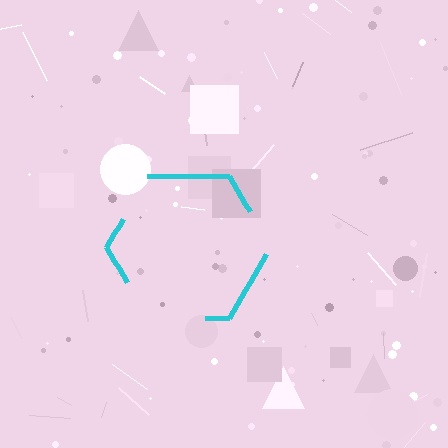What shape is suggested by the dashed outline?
The dashed outline suggests a hexagon.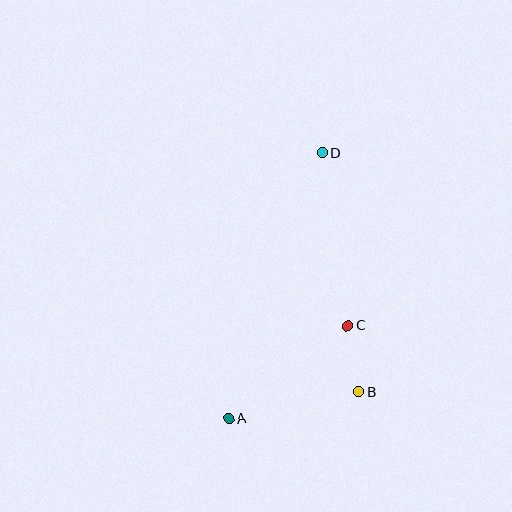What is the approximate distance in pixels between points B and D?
The distance between B and D is approximately 242 pixels.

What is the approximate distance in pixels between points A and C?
The distance between A and C is approximately 151 pixels.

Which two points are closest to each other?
Points B and C are closest to each other.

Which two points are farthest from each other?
Points A and D are farthest from each other.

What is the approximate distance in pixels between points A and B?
The distance between A and B is approximately 133 pixels.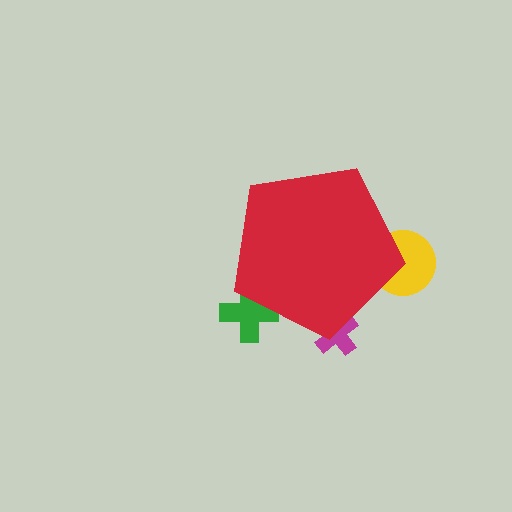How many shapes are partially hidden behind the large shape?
3 shapes are partially hidden.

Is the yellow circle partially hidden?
Yes, the yellow circle is partially hidden behind the red pentagon.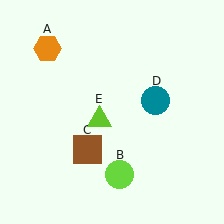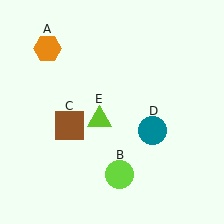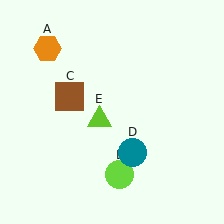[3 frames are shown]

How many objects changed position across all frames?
2 objects changed position: brown square (object C), teal circle (object D).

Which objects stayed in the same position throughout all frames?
Orange hexagon (object A) and lime circle (object B) and lime triangle (object E) remained stationary.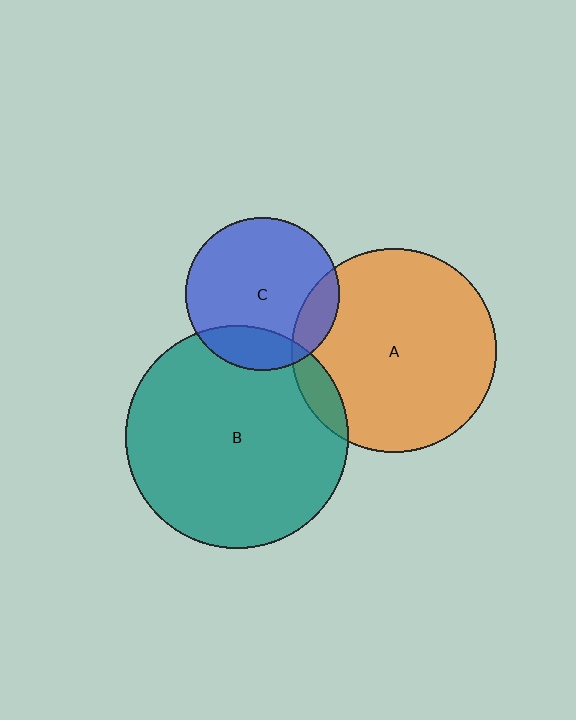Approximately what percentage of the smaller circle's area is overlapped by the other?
Approximately 15%.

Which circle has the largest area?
Circle B (teal).